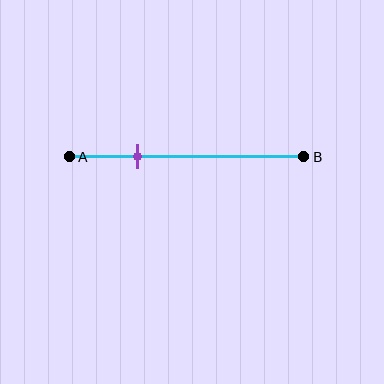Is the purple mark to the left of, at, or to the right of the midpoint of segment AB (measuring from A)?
The purple mark is to the left of the midpoint of segment AB.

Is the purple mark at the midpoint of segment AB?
No, the mark is at about 30% from A, not at the 50% midpoint.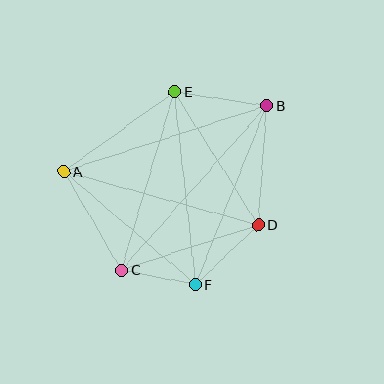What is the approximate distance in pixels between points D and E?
The distance between D and E is approximately 157 pixels.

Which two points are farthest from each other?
Points B and C are farthest from each other.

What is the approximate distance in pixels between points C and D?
The distance between C and D is approximately 144 pixels.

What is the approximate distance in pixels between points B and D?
The distance between B and D is approximately 119 pixels.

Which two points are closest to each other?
Points C and F are closest to each other.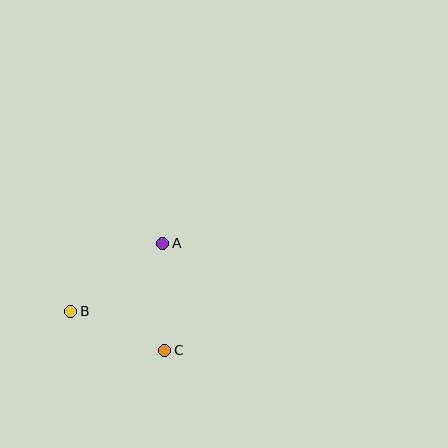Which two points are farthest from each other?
Points A and B are farthest from each other.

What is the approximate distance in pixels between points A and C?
The distance between A and C is approximately 107 pixels.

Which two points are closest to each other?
Points B and C are closest to each other.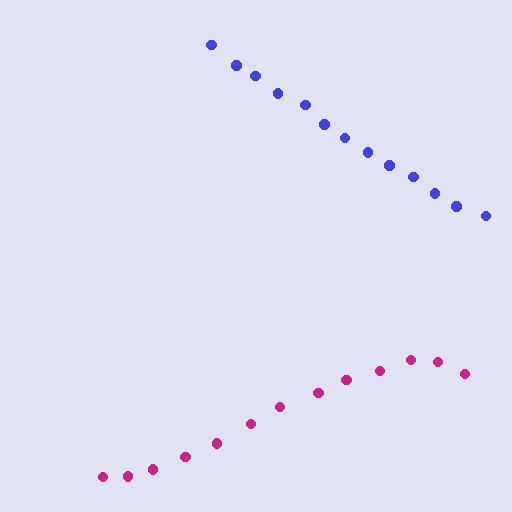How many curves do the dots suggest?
There are 2 distinct paths.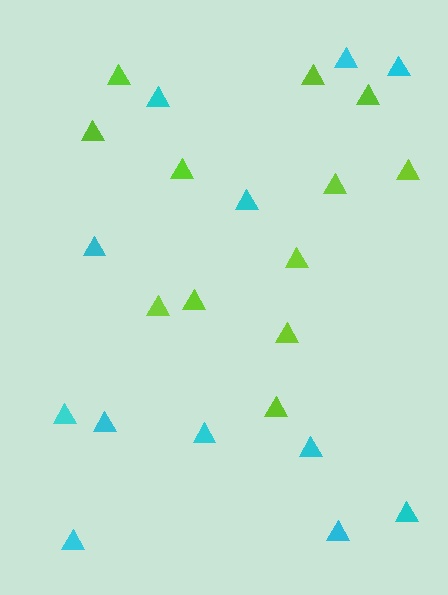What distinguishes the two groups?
There are 2 groups: one group of cyan triangles (12) and one group of lime triangles (12).